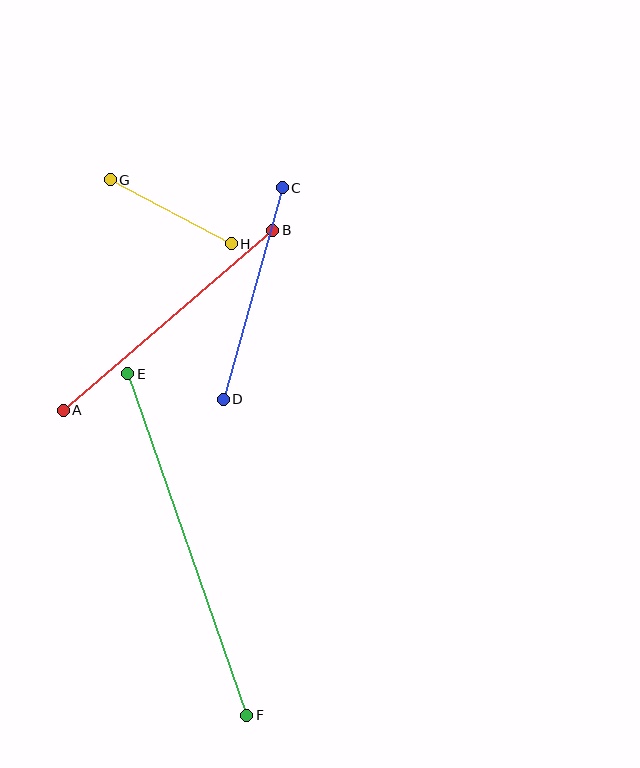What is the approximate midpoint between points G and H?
The midpoint is at approximately (171, 212) pixels.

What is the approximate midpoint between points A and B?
The midpoint is at approximately (168, 320) pixels.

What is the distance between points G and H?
The distance is approximately 137 pixels.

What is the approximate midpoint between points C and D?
The midpoint is at approximately (253, 293) pixels.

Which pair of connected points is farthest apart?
Points E and F are farthest apart.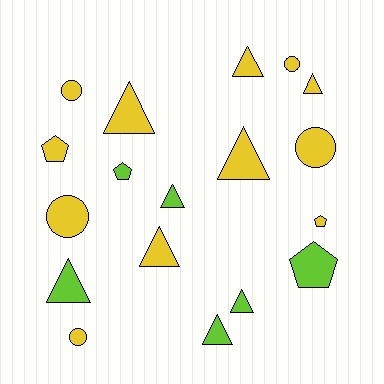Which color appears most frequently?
Yellow, with 12 objects.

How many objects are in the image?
There are 18 objects.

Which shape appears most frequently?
Triangle, with 9 objects.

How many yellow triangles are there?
There are 5 yellow triangles.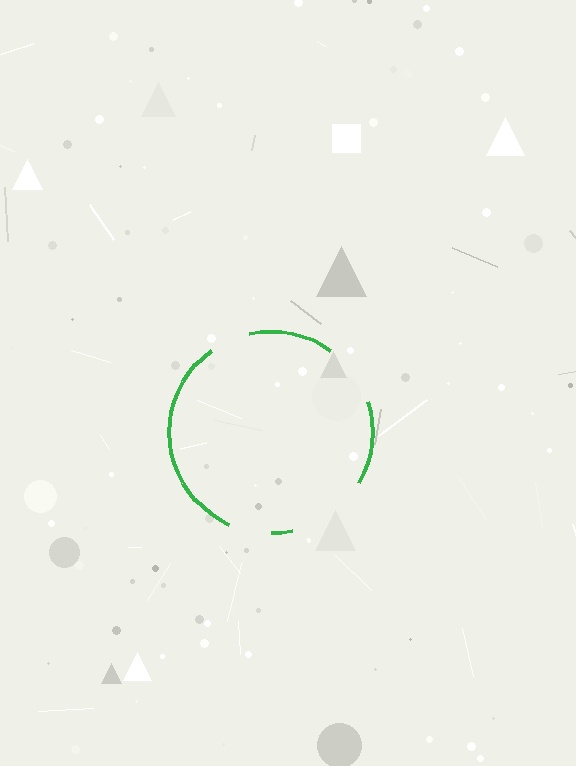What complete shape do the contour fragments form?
The contour fragments form a circle.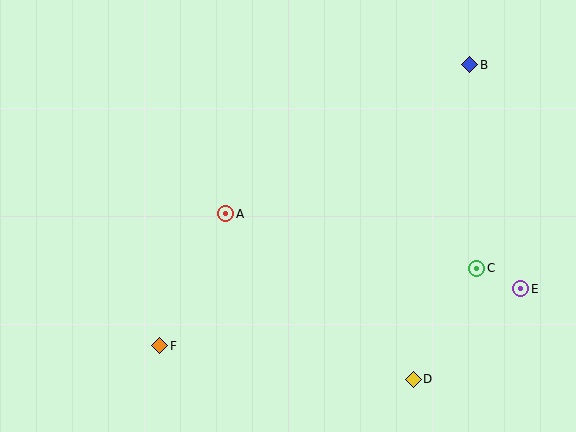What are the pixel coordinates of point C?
Point C is at (477, 268).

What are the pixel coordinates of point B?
Point B is at (470, 65).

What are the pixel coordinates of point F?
Point F is at (160, 346).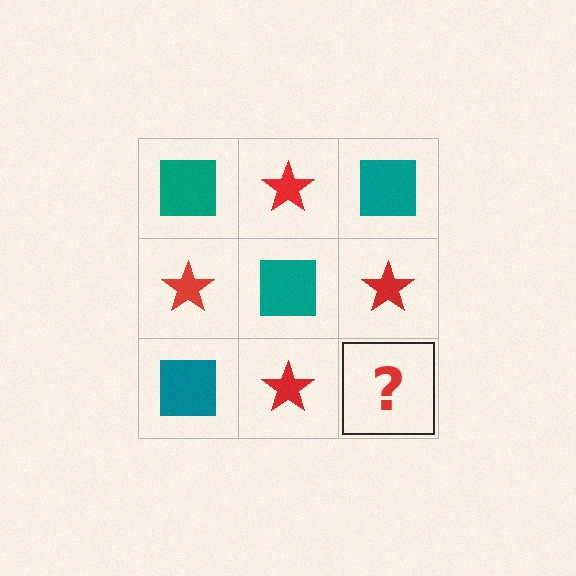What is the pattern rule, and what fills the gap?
The rule is that it alternates teal square and red star in a checkerboard pattern. The gap should be filled with a teal square.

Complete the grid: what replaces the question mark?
The question mark should be replaced with a teal square.